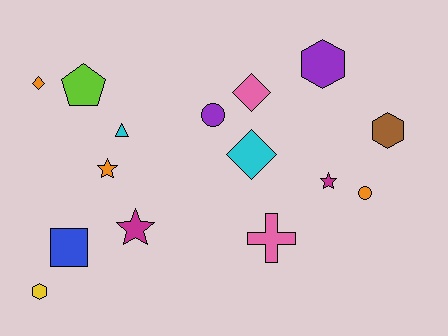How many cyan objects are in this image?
There are 2 cyan objects.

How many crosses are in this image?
There is 1 cross.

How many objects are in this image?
There are 15 objects.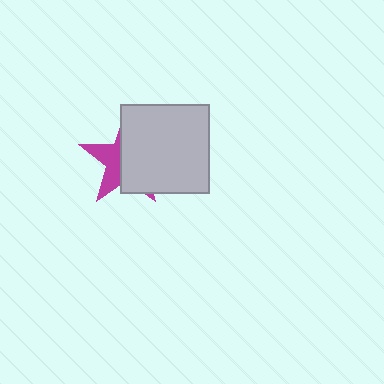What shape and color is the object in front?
The object in front is a light gray rectangle.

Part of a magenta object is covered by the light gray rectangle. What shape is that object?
It is a star.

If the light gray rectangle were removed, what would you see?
You would see the complete magenta star.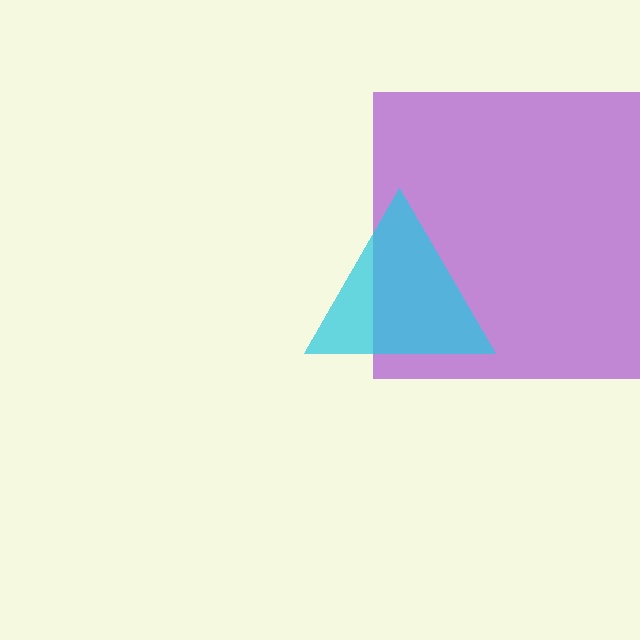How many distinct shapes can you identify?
There are 2 distinct shapes: a purple square, a cyan triangle.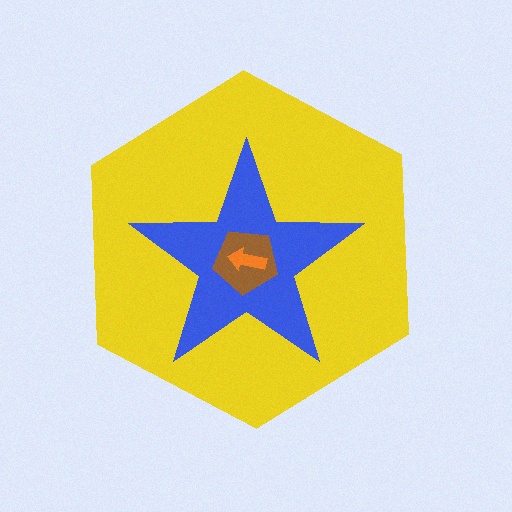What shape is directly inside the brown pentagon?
The orange arrow.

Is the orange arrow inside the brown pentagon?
Yes.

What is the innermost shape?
The orange arrow.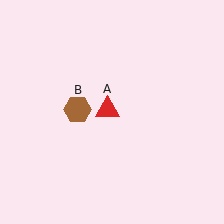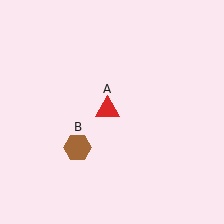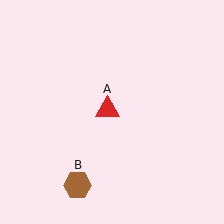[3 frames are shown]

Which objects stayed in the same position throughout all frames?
Red triangle (object A) remained stationary.